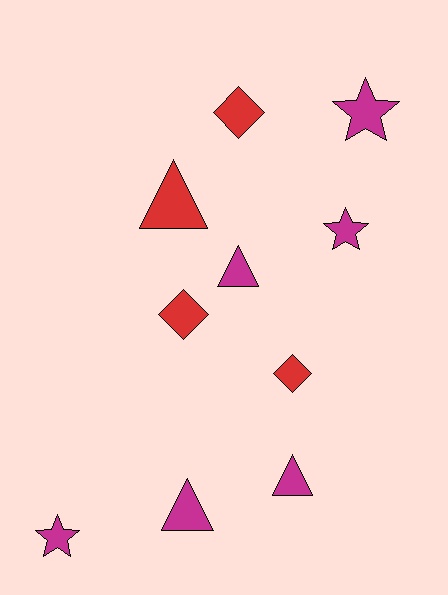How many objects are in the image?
There are 10 objects.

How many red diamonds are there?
There are 3 red diamonds.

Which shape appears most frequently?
Triangle, with 4 objects.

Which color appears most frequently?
Magenta, with 6 objects.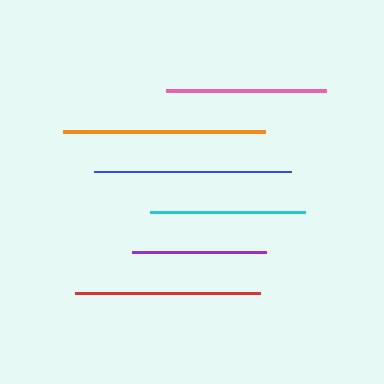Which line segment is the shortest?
The purple line is the shortest at approximately 134 pixels.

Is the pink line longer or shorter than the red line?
The red line is longer than the pink line.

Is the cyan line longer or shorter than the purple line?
The cyan line is longer than the purple line.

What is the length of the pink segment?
The pink segment is approximately 159 pixels long.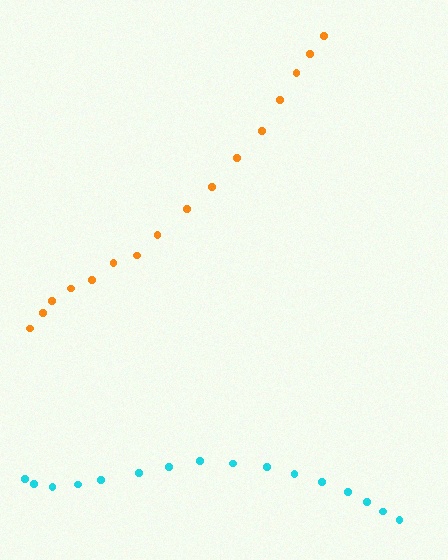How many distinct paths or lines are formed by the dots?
There are 2 distinct paths.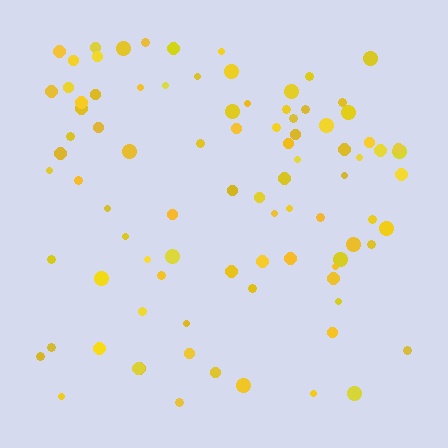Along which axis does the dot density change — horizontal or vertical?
Vertical.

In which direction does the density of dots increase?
From bottom to top, with the top side densest.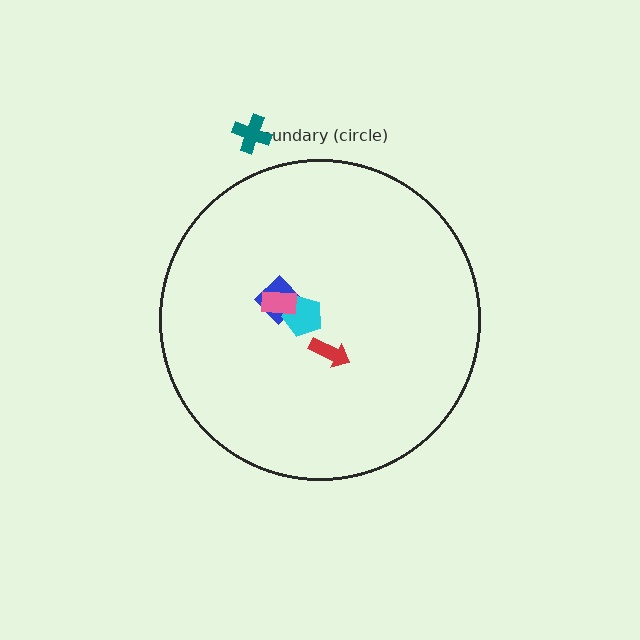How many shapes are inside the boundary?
4 inside, 1 outside.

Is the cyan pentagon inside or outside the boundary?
Inside.